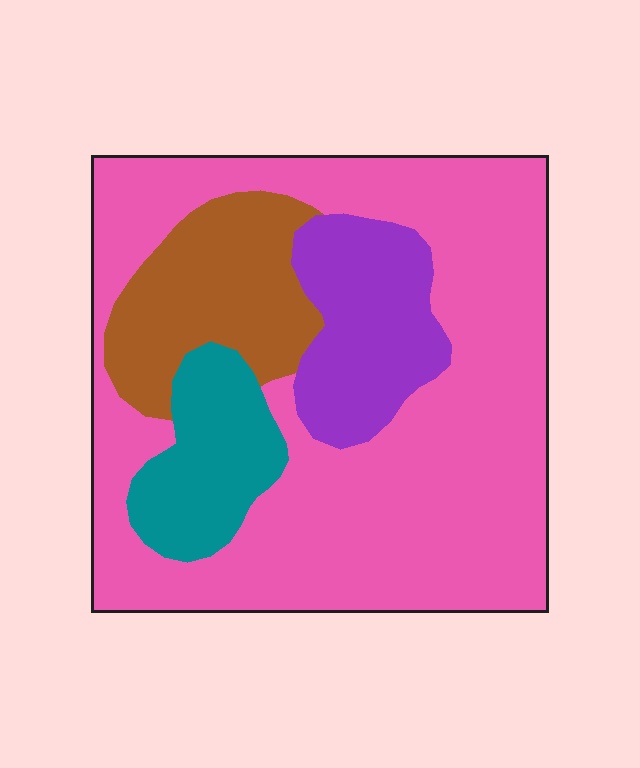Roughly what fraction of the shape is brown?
Brown covers 15% of the shape.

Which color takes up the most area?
Pink, at roughly 60%.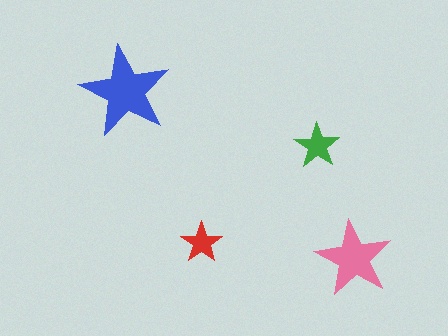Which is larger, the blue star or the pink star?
The blue one.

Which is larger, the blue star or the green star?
The blue one.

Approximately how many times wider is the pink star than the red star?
About 2 times wider.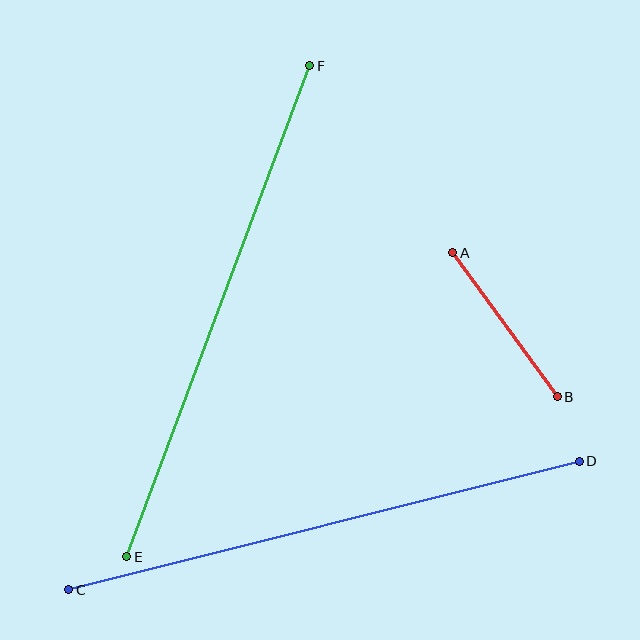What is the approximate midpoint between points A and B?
The midpoint is at approximately (505, 325) pixels.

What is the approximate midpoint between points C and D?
The midpoint is at approximately (324, 525) pixels.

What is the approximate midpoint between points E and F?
The midpoint is at approximately (218, 311) pixels.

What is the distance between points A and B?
The distance is approximately 178 pixels.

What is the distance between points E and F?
The distance is approximately 524 pixels.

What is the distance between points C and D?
The distance is approximately 526 pixels.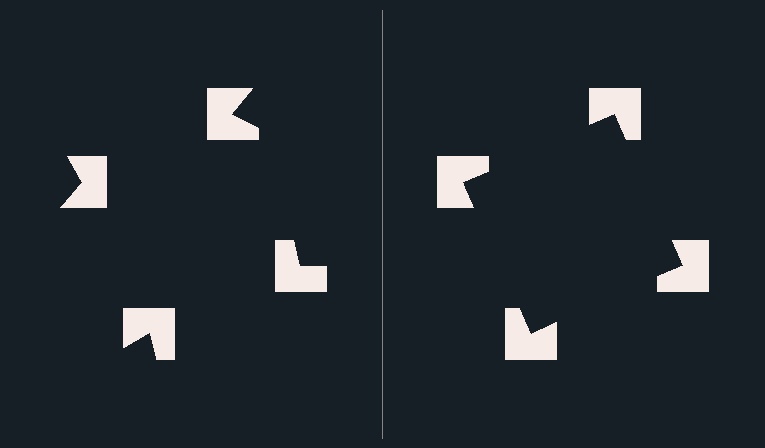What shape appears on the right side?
An illusory square.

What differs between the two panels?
The notched squares are positioned identically on both sides; only the wedge orientations differ. On the right they align to a square; on the left they are misaligned.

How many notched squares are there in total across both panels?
8 — 4 on each side.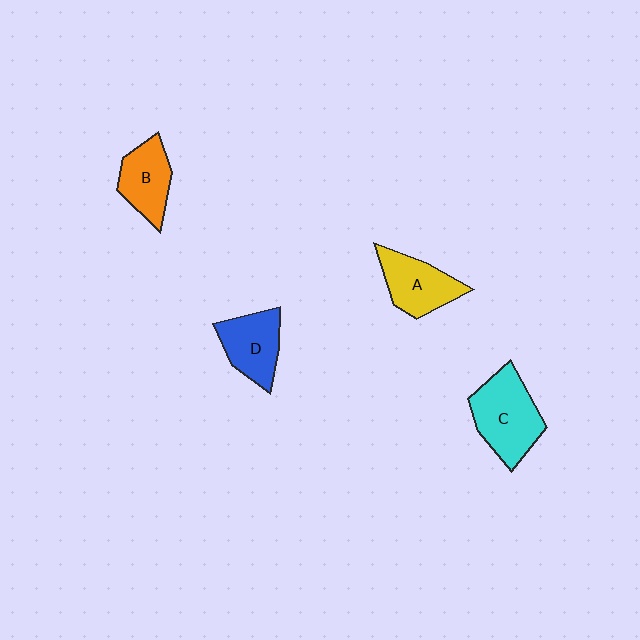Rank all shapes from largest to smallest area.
From largest to smallest: C (cyan), A (yellow), D (blue), B (orange).